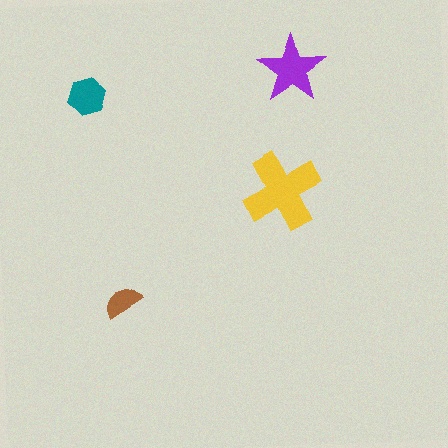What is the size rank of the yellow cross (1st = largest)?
1st.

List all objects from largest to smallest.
The yellow cross, the purple star, the teal hexagon, the brown semicircle.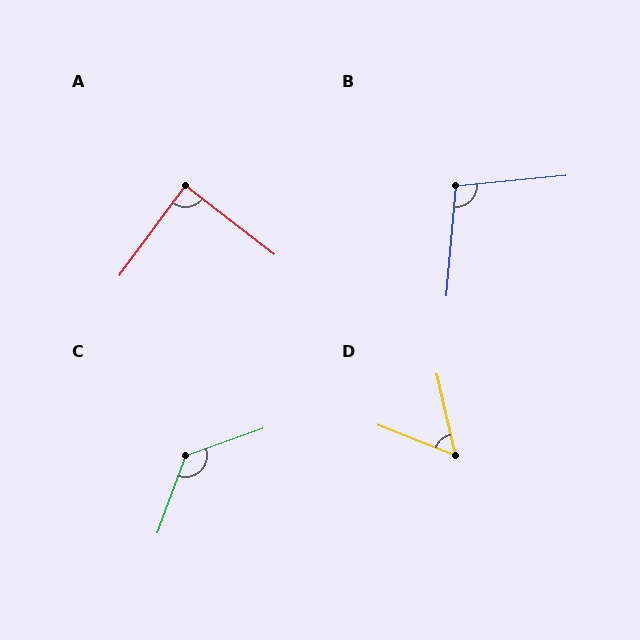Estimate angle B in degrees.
Approximately 100 degrees.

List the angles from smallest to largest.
D (55°), A (88°), B (100°), C (130°).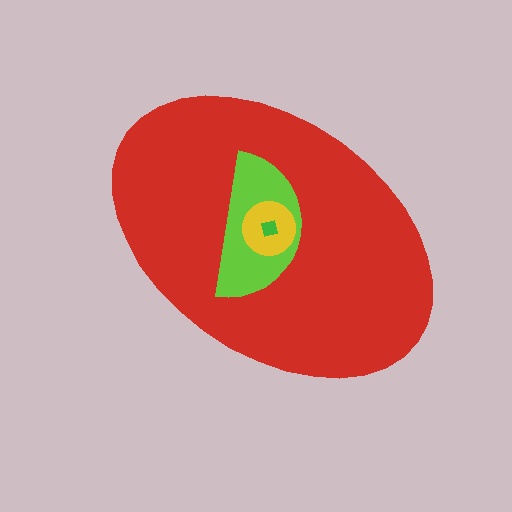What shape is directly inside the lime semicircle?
The yellow circle.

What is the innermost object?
The green square.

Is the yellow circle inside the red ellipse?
Yes.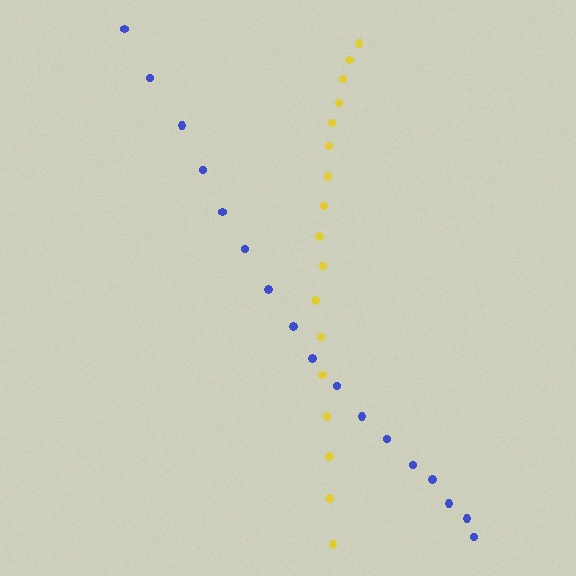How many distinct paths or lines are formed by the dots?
There are 2 distinct paths.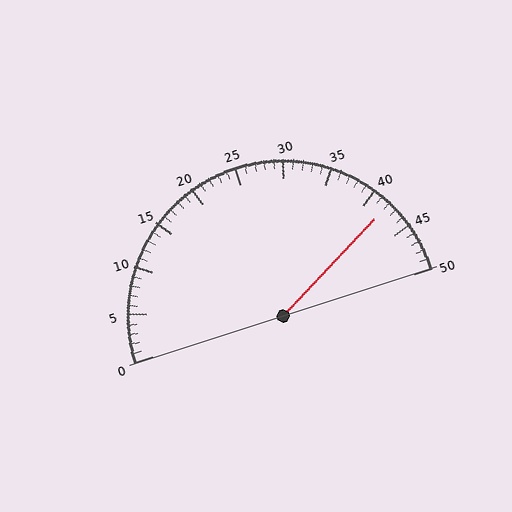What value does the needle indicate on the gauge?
The needle indicates approximately 42.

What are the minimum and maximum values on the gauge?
The gauge ranges from 0 to 50.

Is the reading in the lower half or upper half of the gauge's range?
The reading is in the upper half of the range (0 to 50).